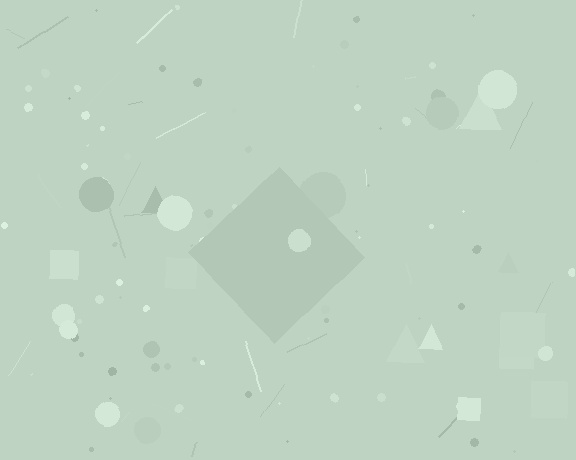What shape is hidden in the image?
A diamond is hidden in the image.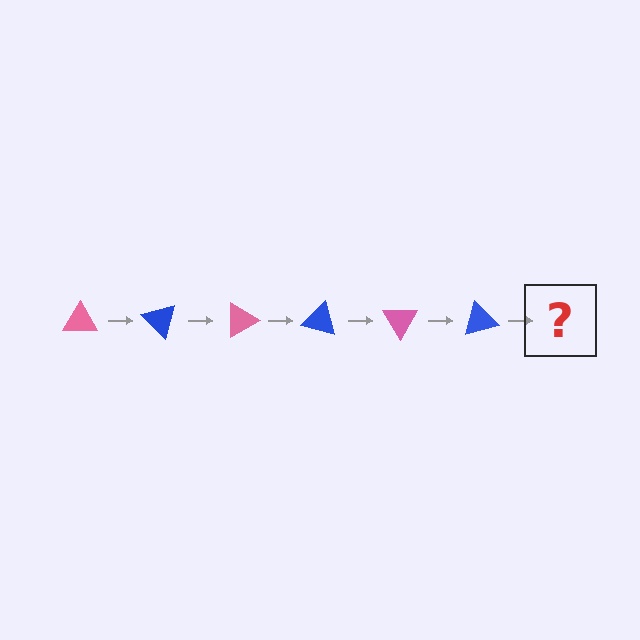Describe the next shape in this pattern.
It should be a pink triangle, rotated 270 degrees from the start.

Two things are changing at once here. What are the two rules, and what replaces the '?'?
The two rules are that it rotates 45 degrees each step and the color cycles through pink and blue. The '?' should be a pink triangle, rotated 270 degrees from the start.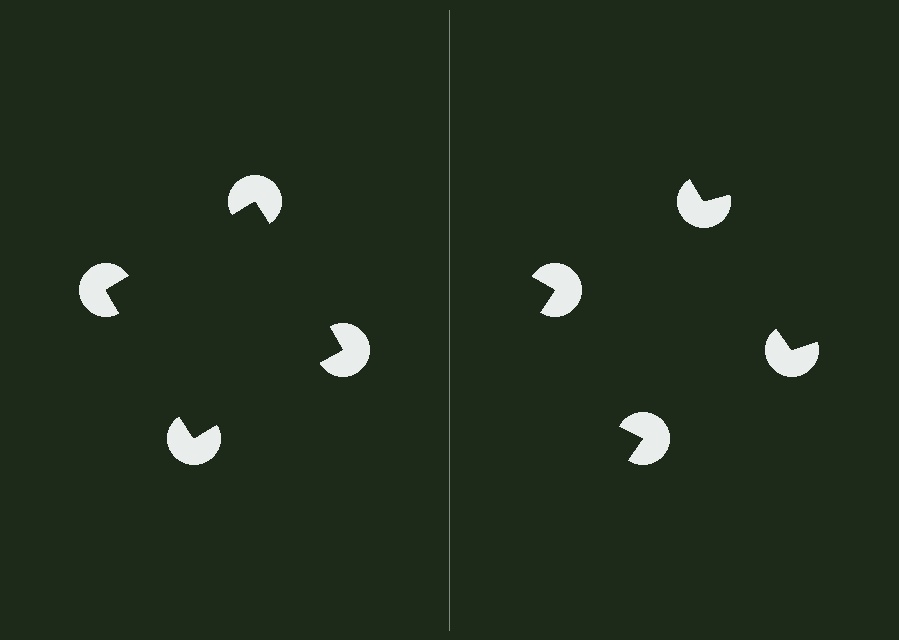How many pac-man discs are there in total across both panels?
8 — 4 on each side.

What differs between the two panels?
The pac-man discs are positioned identically on both sides; only the wedge orientations differ. On the left they align to a square; on the right they are misaligned.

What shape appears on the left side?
An illusory square.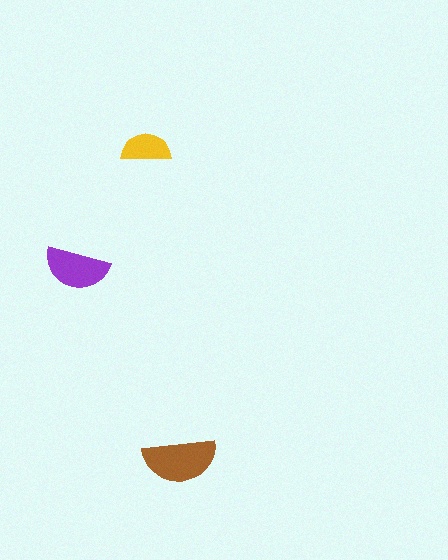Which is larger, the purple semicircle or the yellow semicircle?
The purple one.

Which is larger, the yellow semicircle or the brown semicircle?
The brown one.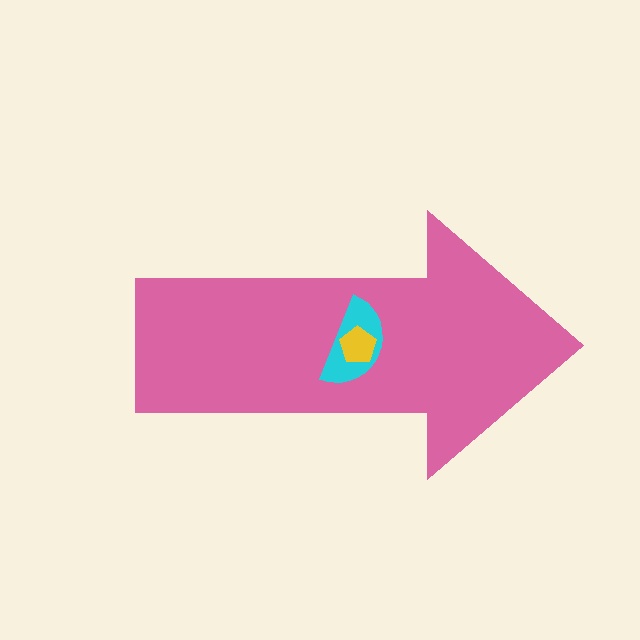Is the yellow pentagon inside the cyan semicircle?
Yes.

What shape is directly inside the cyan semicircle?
The yellow pentagon.